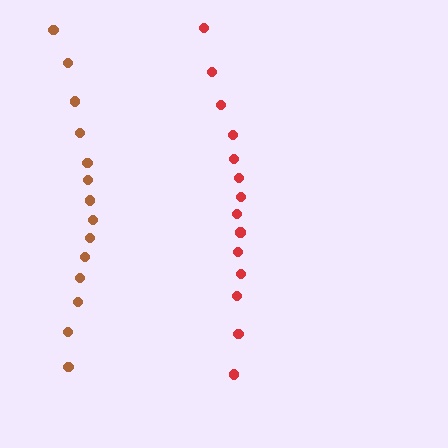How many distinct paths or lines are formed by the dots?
There are 2 distinct paths.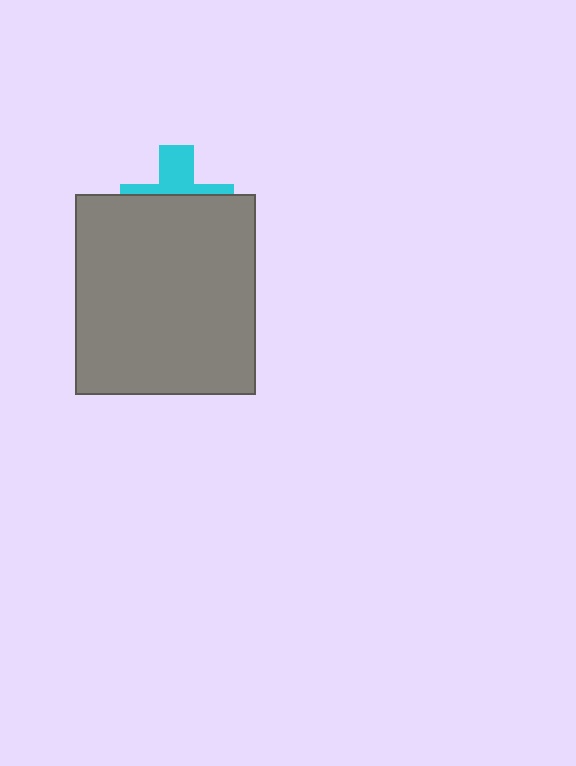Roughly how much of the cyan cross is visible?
A small part of it is visible (roughly 36%).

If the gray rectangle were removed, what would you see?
You would see the complete cyan cross.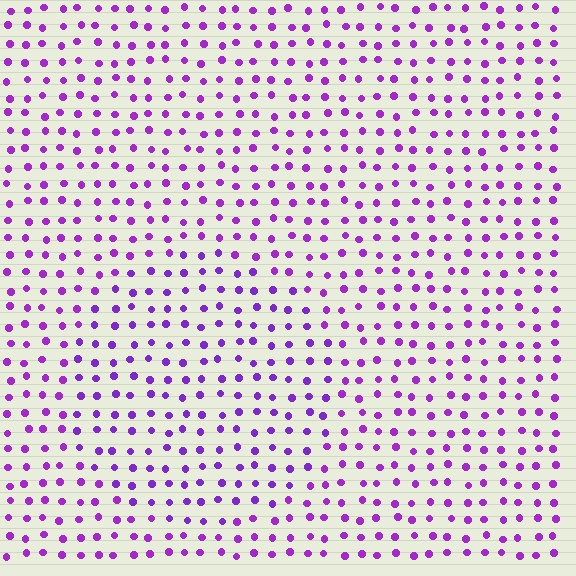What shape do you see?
I see a circle.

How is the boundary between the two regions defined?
The boundary is defined purely by a slight shift in hue (about 14 degrees). Spacing, size, and orientation are identical on both sides.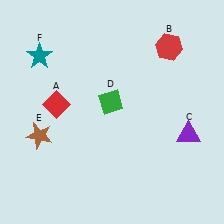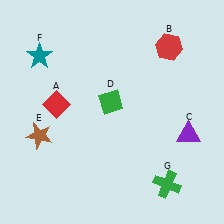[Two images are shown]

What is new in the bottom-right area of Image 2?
A green cross (G) was added in the bottom-right area of Image 2.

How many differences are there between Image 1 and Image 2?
There is 1 difference between the two images.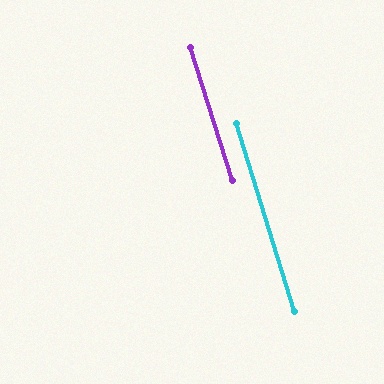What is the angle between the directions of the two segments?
Approximately 0 degrees.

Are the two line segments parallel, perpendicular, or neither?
Parallel — their directions differ by only 0.2°.